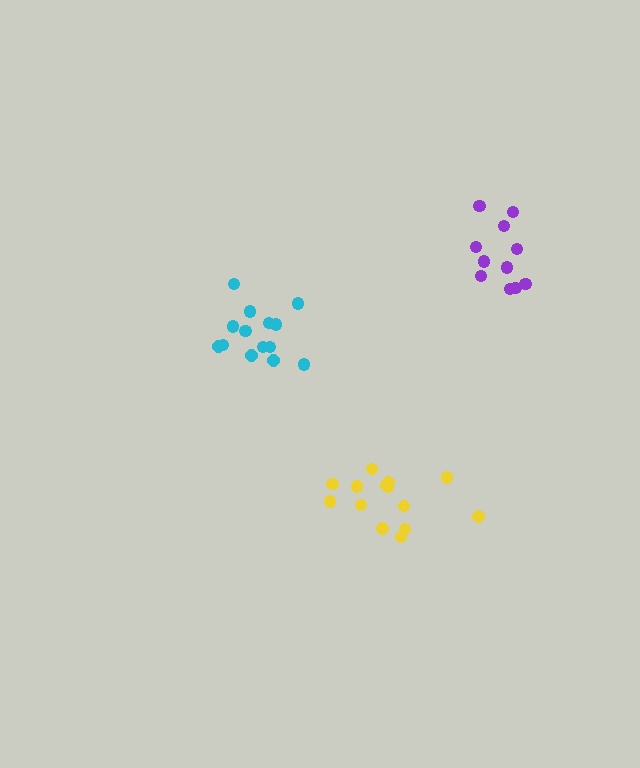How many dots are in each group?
Group 1: 11 dots, Group 2: 14 dots, Group 3: 14 dots (39 total).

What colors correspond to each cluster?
The clusters are colored: purple, yellow, cyan.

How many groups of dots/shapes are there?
There are 3 groups.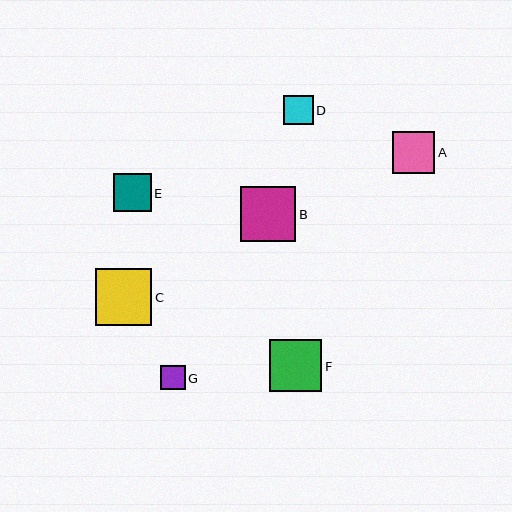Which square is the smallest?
Square G is the smallest with a size of approximately 25 pixels.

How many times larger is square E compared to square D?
Square E is approximately 1.3 times the size of square D.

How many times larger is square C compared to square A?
Square C is approximately 1.3 times the size of square A.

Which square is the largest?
Square C is the largest with a size of approximately 57 pixels.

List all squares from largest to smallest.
From largest to smallest: C, B, F, A, E, D, G.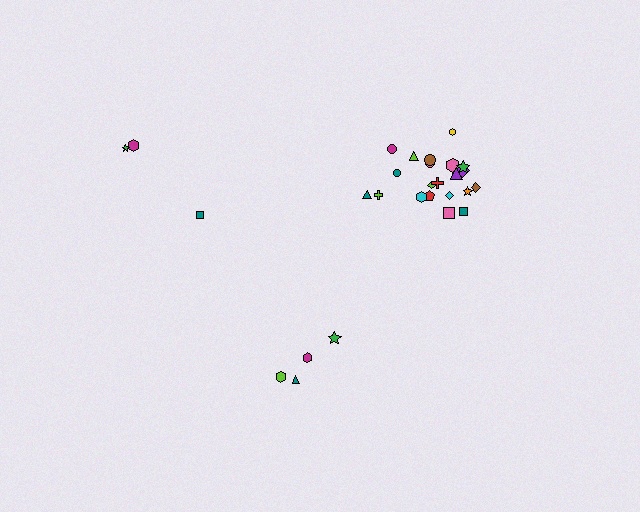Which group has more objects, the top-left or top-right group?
The top-right group.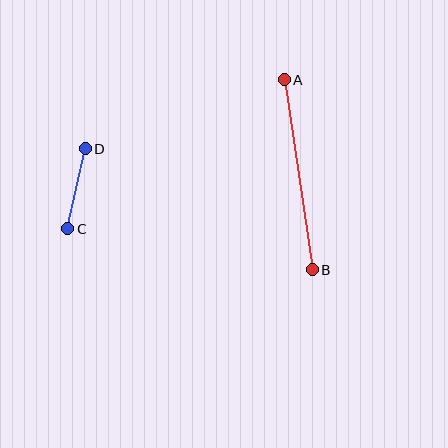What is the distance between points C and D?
The distance is approximately 82 pixels.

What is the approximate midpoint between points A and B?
The midpoint is at approximately (298, 175) pixels.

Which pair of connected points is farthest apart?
Points A and B are farthest apart.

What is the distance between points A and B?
The distance is approximately 192 pixels.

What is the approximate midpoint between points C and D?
The midpoint is at approximately (77, 189) pixels.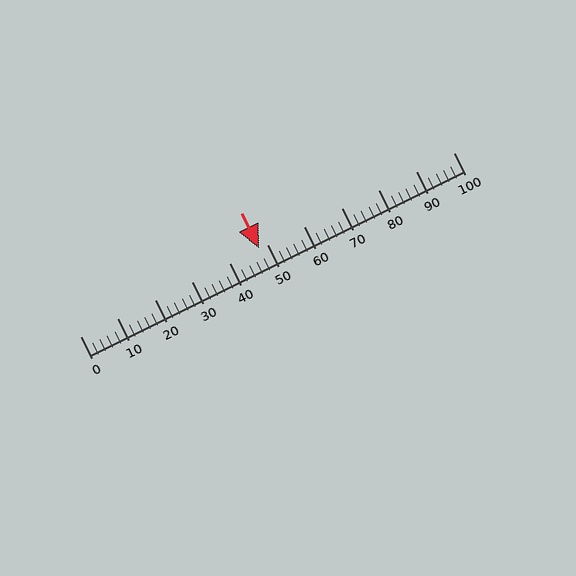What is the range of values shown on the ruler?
The ruler shows values from 0 to 100.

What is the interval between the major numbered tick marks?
The major tick marks are spaced 10 units apart.